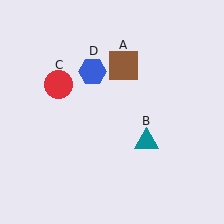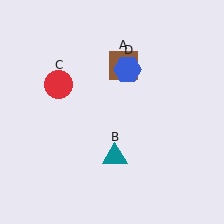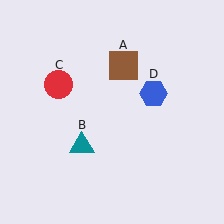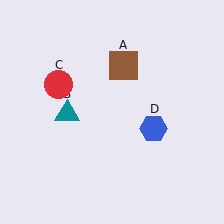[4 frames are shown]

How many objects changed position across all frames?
2 objects changed position: teal triangle (object B), blue hexagon (object D).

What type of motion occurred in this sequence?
The teal triangle (object B), blue hexagon (object D) rotated clockwise around the center of the scene.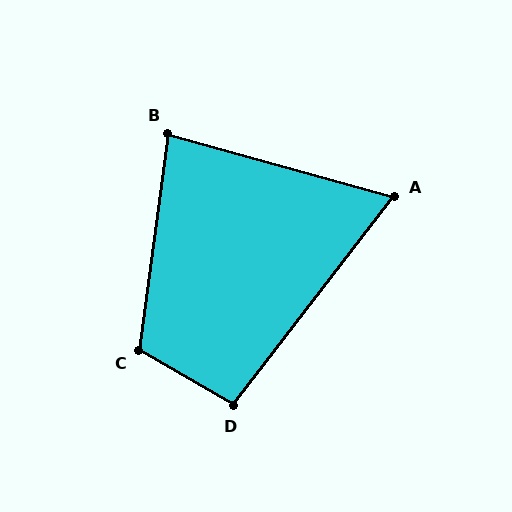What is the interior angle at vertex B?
Approximately 82 degrees (acute).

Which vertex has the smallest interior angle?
A, at approximately 68 degrees.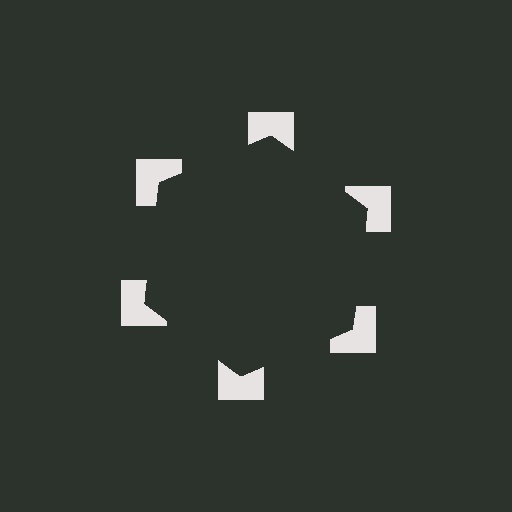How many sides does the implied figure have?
6 sides.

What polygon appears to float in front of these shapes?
An illusory hexagon — its edges are inferred from the aligned wedge cuts in the notched squares, not physically drawn.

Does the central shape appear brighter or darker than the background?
It typically appears slightly darker than the background, even though no actual brightness change is drawn.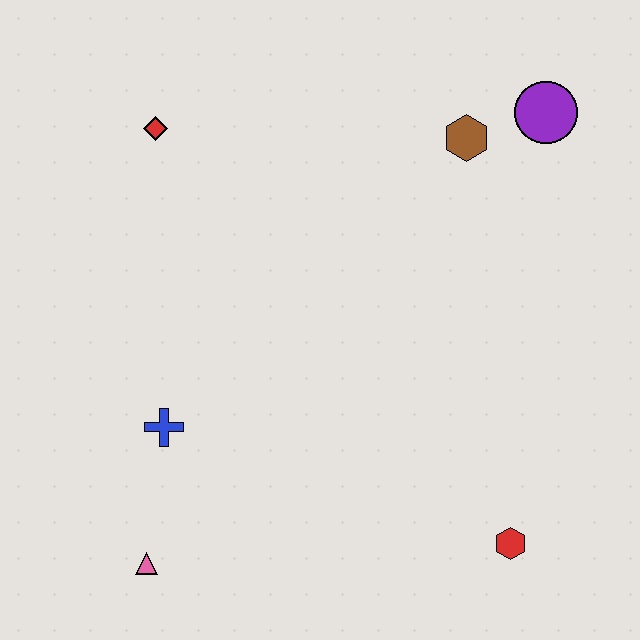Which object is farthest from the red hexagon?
The red diamond is farthest from the red hexagon.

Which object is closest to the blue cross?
The pink triangle is closest to the blue cross.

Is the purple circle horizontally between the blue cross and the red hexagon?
No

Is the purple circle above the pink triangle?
Yes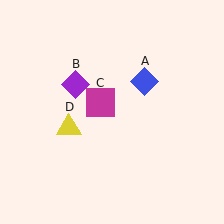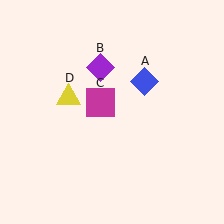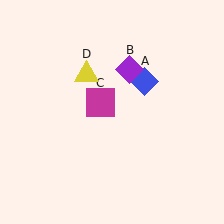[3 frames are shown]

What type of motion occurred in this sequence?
The purple diamond (object B), yellow triangle (object D) rotated clockwise around the center of the scene.